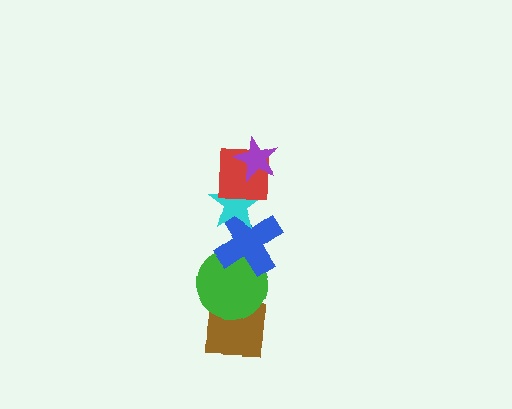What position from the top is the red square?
The red square is 2nd from the top.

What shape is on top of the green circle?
The blue cross is on top of the green circle.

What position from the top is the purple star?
The purple star is 1st from the top.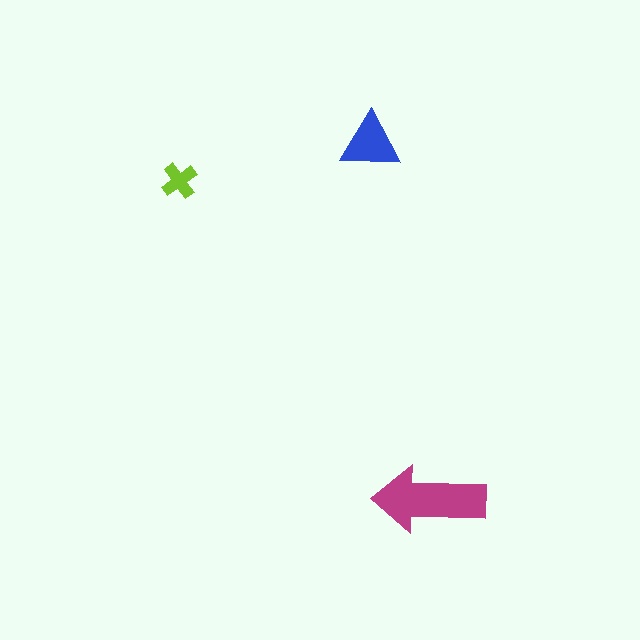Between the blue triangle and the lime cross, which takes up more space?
The blue triangle.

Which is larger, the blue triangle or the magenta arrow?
The magenta arrow.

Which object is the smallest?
The lime cross.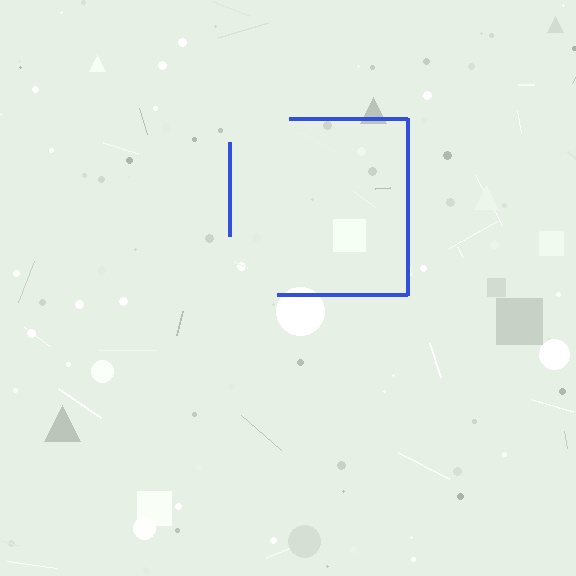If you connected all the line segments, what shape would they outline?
They would outline a square.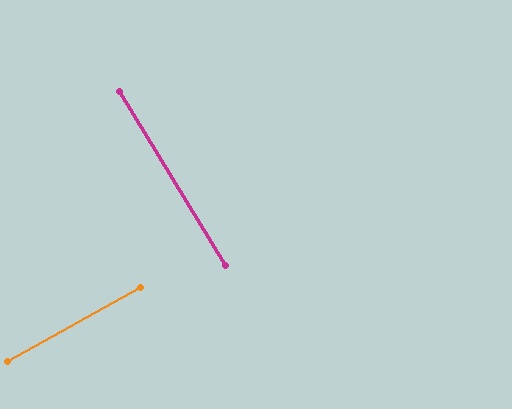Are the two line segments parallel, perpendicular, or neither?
Perpendicular — they meet at approximately 88°.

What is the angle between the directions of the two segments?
Approximately 88 degrees.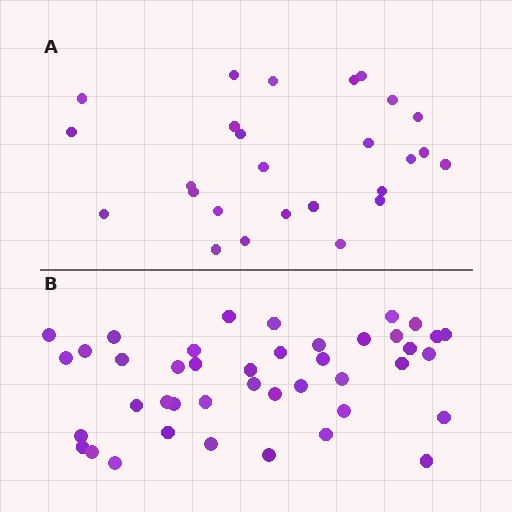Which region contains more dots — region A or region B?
Region B (the bottom region) has more dots.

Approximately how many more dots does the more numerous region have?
Region B has approximately 15 more dots than region A.